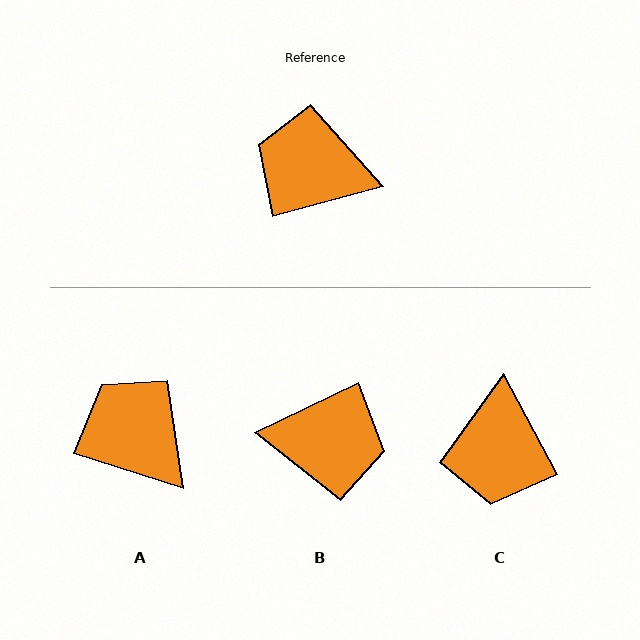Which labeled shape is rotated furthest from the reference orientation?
B, about 169 degrees away.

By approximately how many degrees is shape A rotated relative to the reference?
Approximately 33 degrees clockwise.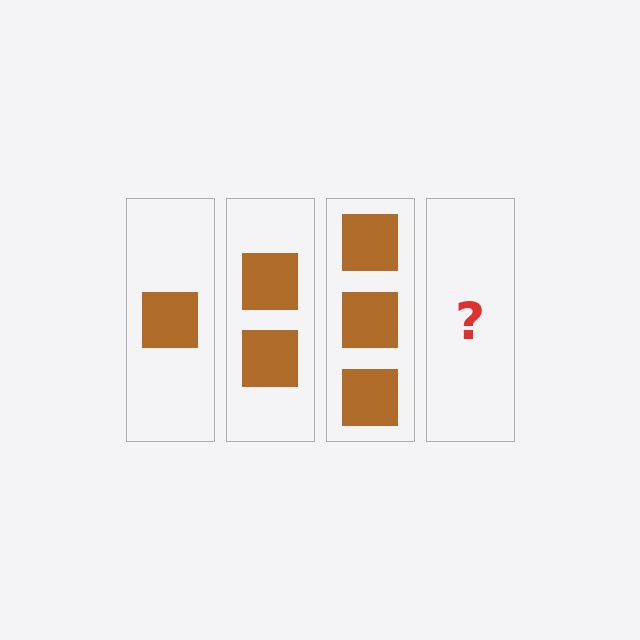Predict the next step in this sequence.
The next step is 4 squares.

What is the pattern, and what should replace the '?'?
The pattern is that each step adds one more square. The '?' should be 4 squares.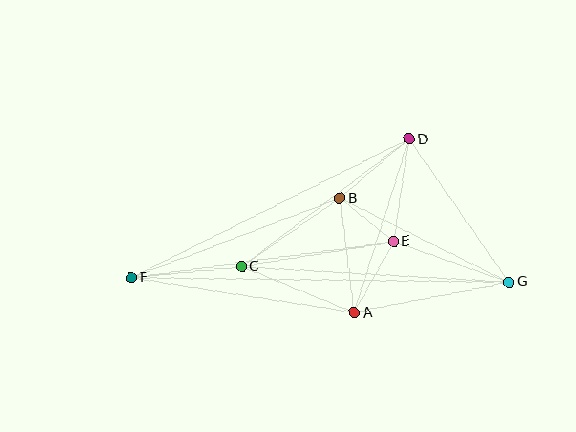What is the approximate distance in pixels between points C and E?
The distance between C and E is approximately 154 pixels.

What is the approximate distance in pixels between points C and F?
The distance between C and F is approximately 111 pixels.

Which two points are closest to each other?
Points B and E are closest to each other.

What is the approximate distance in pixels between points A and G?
The distance between A and G is approximately 158 pixels.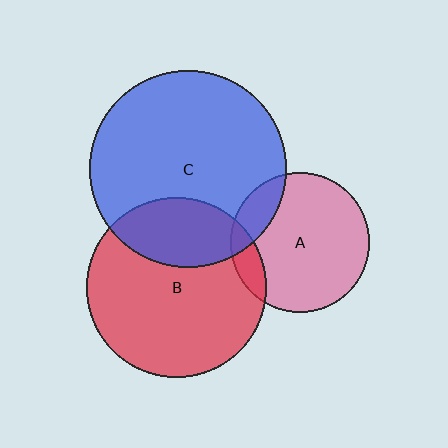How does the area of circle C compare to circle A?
Approximately 2.0 times.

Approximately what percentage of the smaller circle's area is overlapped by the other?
Approximately 10%.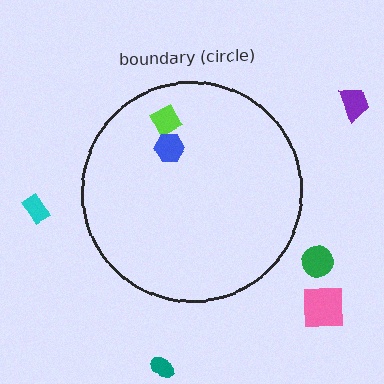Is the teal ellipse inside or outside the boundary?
Outside.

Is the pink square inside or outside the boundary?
Outside.